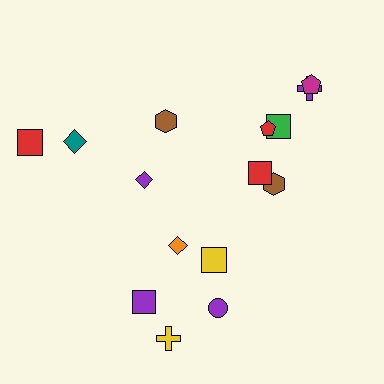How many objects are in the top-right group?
There are 6 objects.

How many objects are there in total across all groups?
There are 15 objects.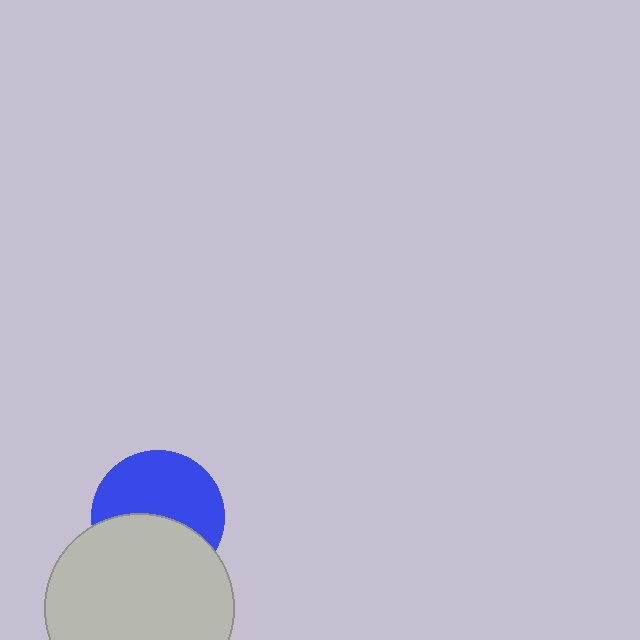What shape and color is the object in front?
The object in front is a light gray circle.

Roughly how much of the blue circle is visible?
About half of it is visible (roughly 56%).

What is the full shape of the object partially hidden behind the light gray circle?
The partially hidden object is a blue circle.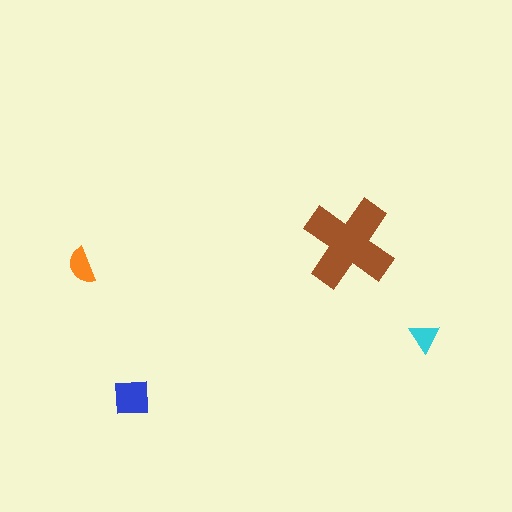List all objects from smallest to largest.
The cyan triangle, the orange semicircle, the blue square, the brown cross.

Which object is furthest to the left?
The orange semicircle is leftmost.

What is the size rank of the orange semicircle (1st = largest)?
3rd.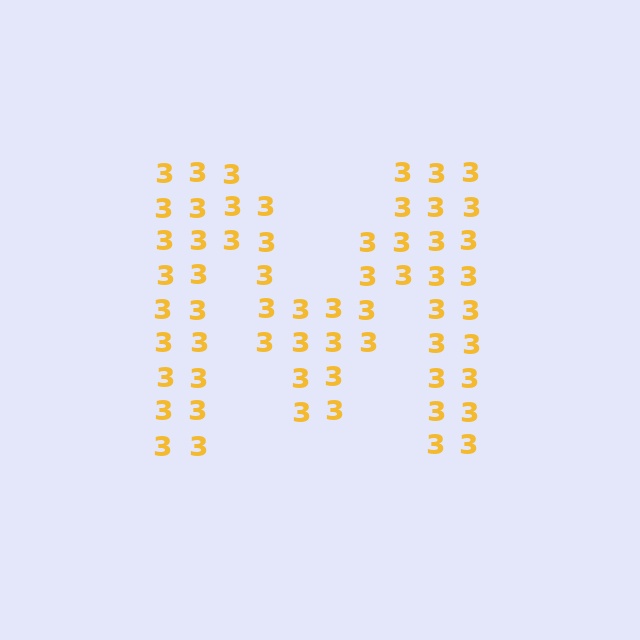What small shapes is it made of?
It is made of small digit 3's.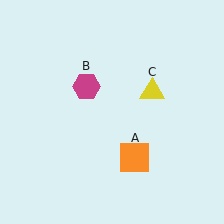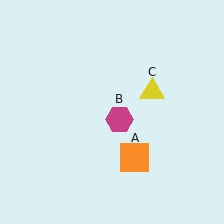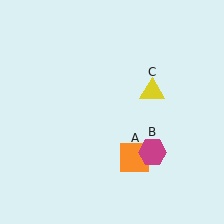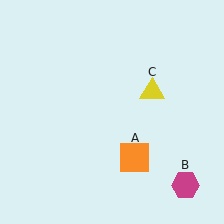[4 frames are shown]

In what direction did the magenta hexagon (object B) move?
The magenta hexagon (object B) moved down and to the right.